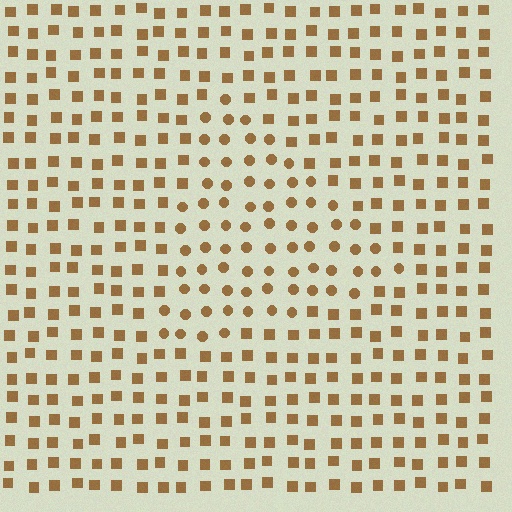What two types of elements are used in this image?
The image uses circles inside the triangle region and squares outside it.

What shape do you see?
I see a triangle.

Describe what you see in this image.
The image is filled with small brown elements arranged in a uniform grid. A triangle-shaped region contains circles, while the surrounding area contains squares. The boundary is defined purely by the change in element shape.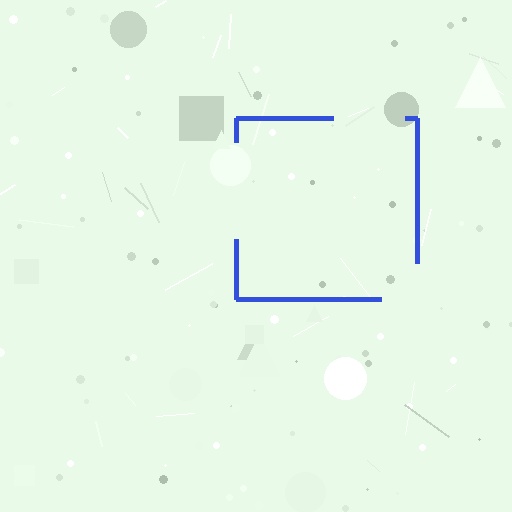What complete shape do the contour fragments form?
The contour fragments form a square.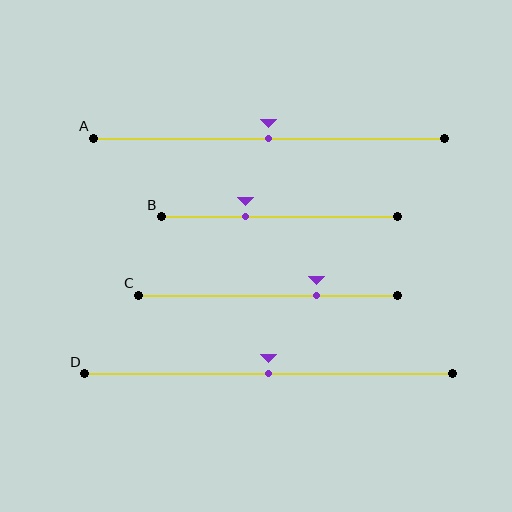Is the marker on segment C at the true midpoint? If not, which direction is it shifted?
No, the marker on segment C is shifted to the right by about 18% of the segment length.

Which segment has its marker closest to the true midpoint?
Segment A has its marker closest to the true midpoint.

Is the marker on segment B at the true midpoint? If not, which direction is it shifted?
No, the marker on segment B is shifted to the left by about 14% of the segment length.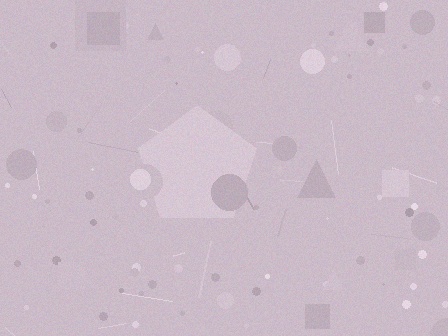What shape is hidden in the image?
A pentagon is hidden in the image.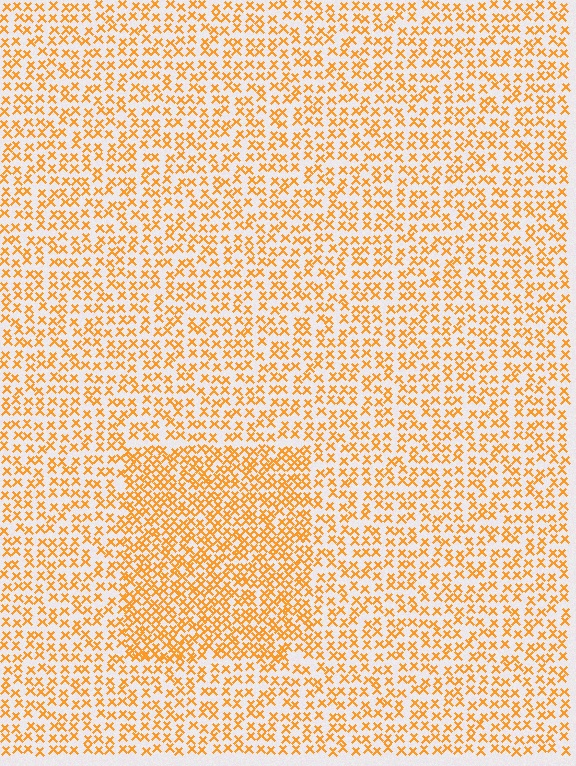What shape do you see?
I see a rectangle.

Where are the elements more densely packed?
The elements are more densely packed inside the rectangle boundary.